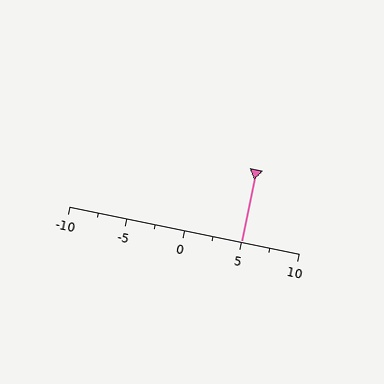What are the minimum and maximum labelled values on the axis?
The axis runs from -10 to 10.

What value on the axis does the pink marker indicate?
The marker indicates approximately 5.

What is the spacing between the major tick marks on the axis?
The major ticks are spaced 5 apart.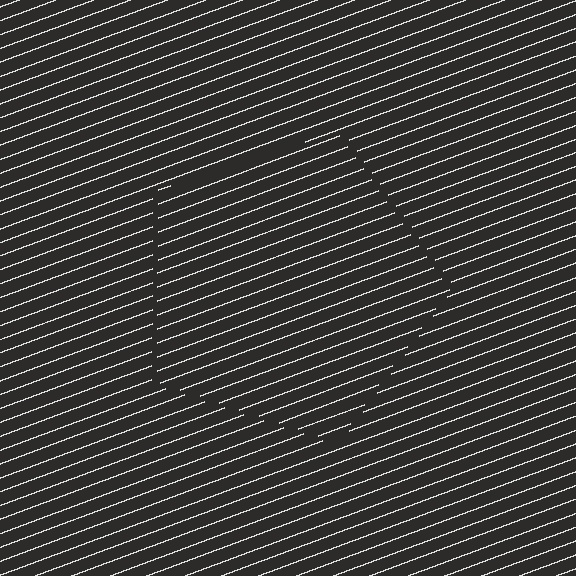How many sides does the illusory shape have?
5 sides — the line-ends trace a pentagon.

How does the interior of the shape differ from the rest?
The interior of the shape contains the same grating, shifted by half a period — the contour is defined by the phase discontinuity where line-ends from the inner and outer gratings abut.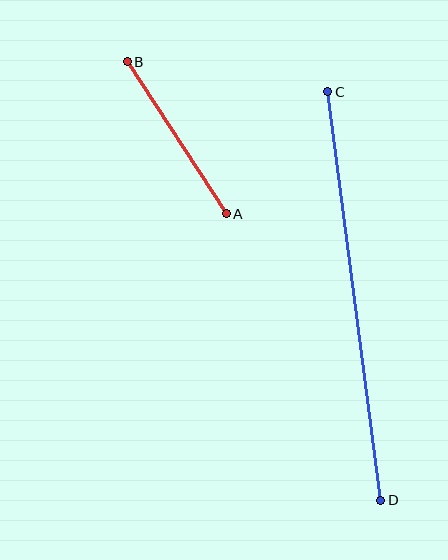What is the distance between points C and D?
The distance is approximately 412 pixels.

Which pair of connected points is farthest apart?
Points C and D are farthest apart.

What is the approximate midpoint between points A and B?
The midpoint is at approximately (177, 138) pixels.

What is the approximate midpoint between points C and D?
The midpoint is at approximately (354, 296) pixels.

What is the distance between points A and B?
The distance is approximately 181 pixels.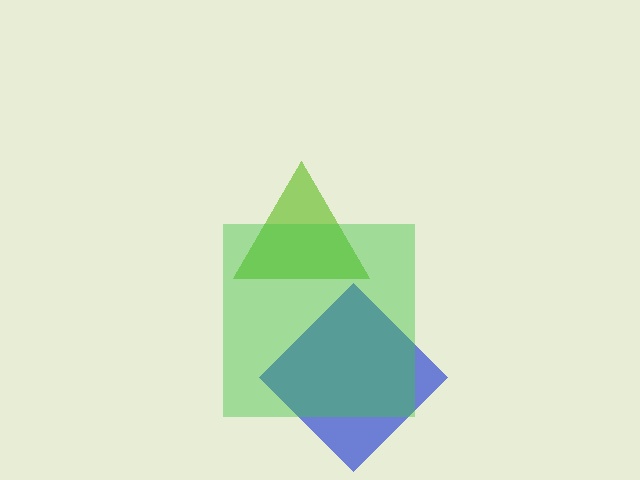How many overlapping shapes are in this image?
There are 3 overlapping shapes in the image.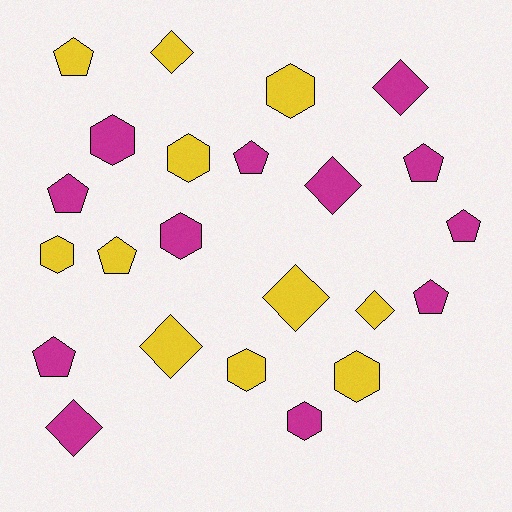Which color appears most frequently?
Magenta, with 12 objects.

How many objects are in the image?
There are 23 objects.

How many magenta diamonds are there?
There are 3 magenta diamonds.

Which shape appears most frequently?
Pentagon, with 8 objects.